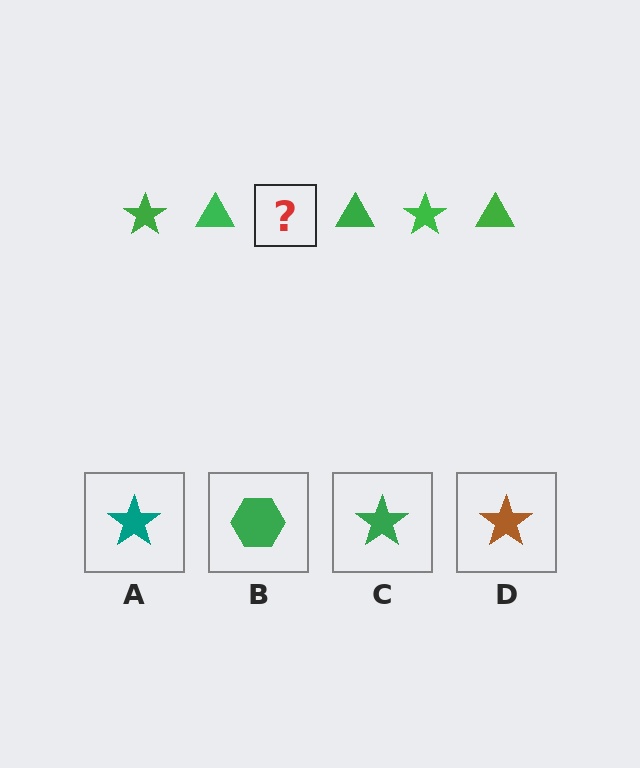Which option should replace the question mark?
Option C.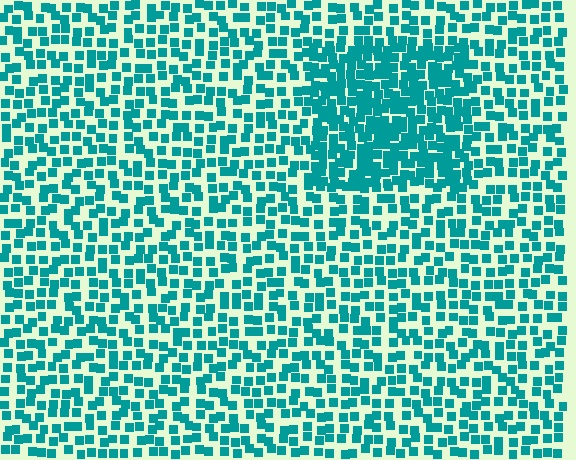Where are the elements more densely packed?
The elements are more densely packed inside the rectangle boundary.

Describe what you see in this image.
The image contains small teal elements arranged at two different densities. A rectangle-shaped region is visible where the elements are more densely packed than the surrounding area.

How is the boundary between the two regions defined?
The boundary is defined by a change in element density (approximately 1.8x ratio). All elements are the same color, size, and shape.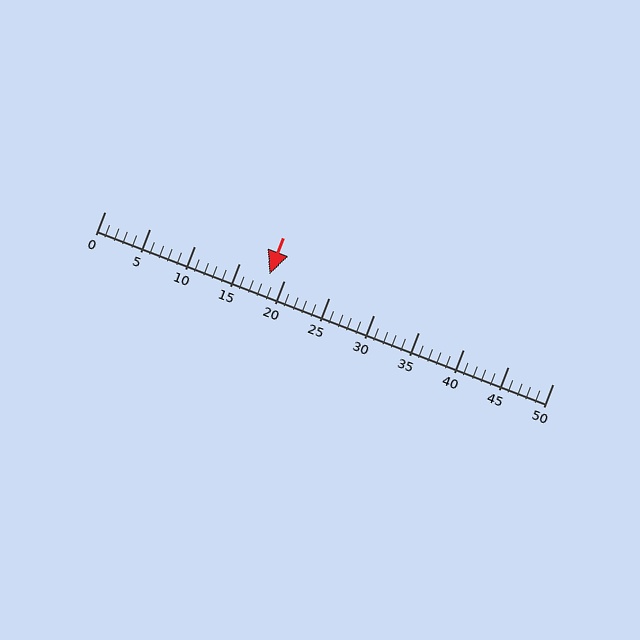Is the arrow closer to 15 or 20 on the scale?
The arrow is closer to 20.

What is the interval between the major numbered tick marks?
The major tick marks are spaced 5 units apart.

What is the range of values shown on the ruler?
The ruler shows values from 0 to 50.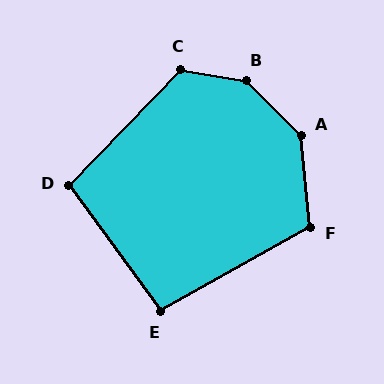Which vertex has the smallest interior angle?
E, at approximately 97 degrees.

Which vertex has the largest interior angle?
B, at approximately 146 degrees.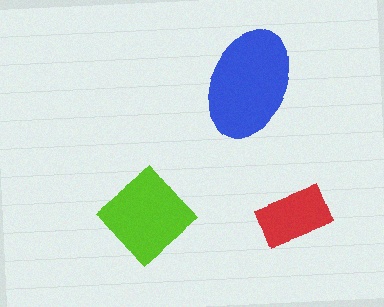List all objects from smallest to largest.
The red rectangle, the lime diamond, the blue ellipse.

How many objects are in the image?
There are 3 objects in the image.